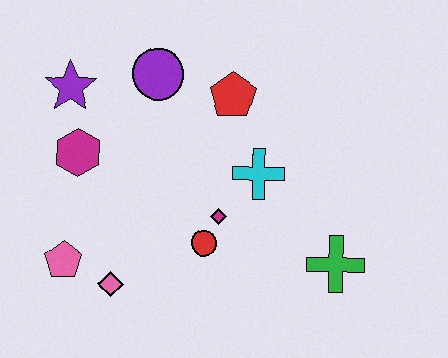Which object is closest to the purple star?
The magenta hexagon is closest to the purple star.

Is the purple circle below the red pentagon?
No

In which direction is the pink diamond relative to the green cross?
The pink diamond is to the left of the green cross.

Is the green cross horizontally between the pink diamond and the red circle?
No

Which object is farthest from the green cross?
The purple star is farthest from the green cross.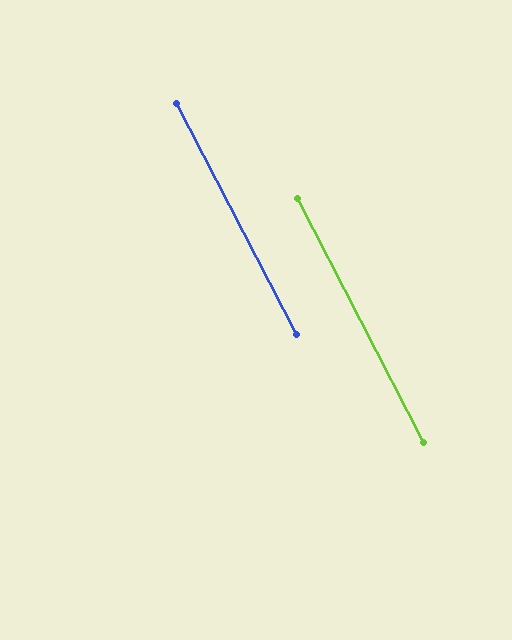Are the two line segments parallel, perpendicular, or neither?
Parallel — their directions differ by only 0.3°.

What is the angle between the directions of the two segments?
Approximately 0 degrees.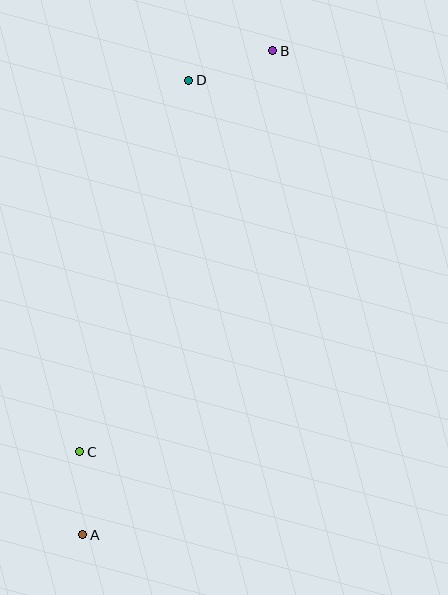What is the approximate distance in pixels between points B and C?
The distance between B and C is approximately 445 pixels.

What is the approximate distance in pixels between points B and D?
The distance between B and D is approximately 89 pixels.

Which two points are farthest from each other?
Points A and B are farthest from each other.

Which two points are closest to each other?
Points A and C are closest to each other.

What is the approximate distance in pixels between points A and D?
The distance between A and D is approximately 467 pixels.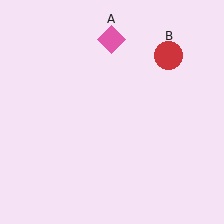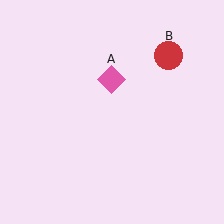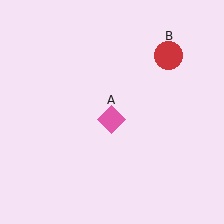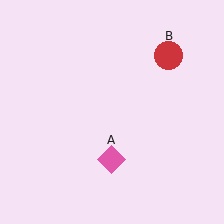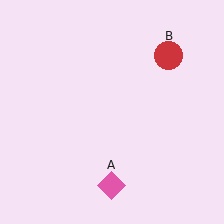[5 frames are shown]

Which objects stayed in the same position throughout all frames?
Red circle (object B) remained stationary.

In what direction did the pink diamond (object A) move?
The pink diamond (object A) moved down.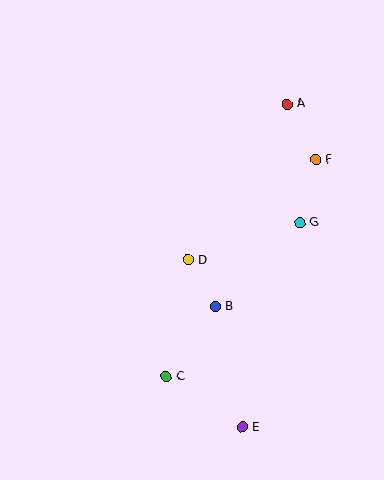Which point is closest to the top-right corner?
Point A is closest to the top-right corner.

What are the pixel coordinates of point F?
Point F is at (316, 160).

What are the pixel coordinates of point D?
Point D is at (188, 260).